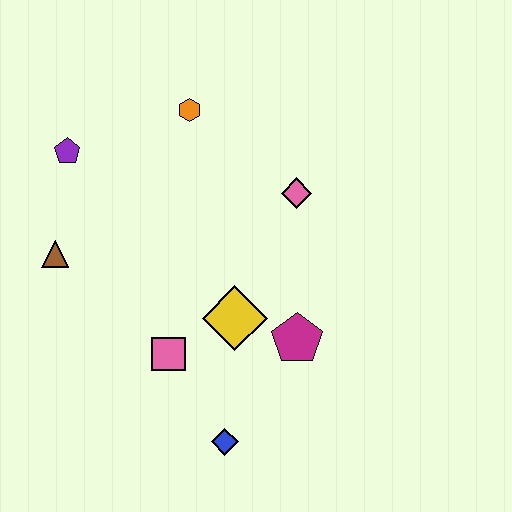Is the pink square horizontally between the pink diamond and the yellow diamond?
No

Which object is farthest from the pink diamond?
The blue diamond is farthest from the pink diamond.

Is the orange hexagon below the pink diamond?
No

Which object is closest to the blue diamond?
The pink square is closest to the blue diamond.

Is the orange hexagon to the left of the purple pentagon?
No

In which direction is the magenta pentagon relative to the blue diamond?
The magenta pentagon is above the blue diamond.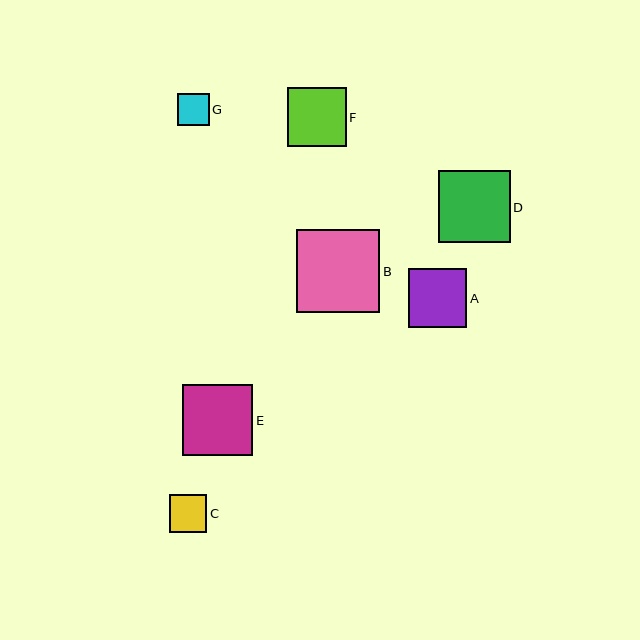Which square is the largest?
Square B is the largest with a size of approximately 83 pixels.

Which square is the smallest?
Square G is the smallest with a size of approximately 32 pixels.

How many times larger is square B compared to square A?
Square B is approximately 1.4 times the size of square A.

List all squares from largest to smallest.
From largest to smallest: B, D, E, F, A, C, G.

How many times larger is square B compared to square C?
Square B is approximately 2.2 times the size of square C.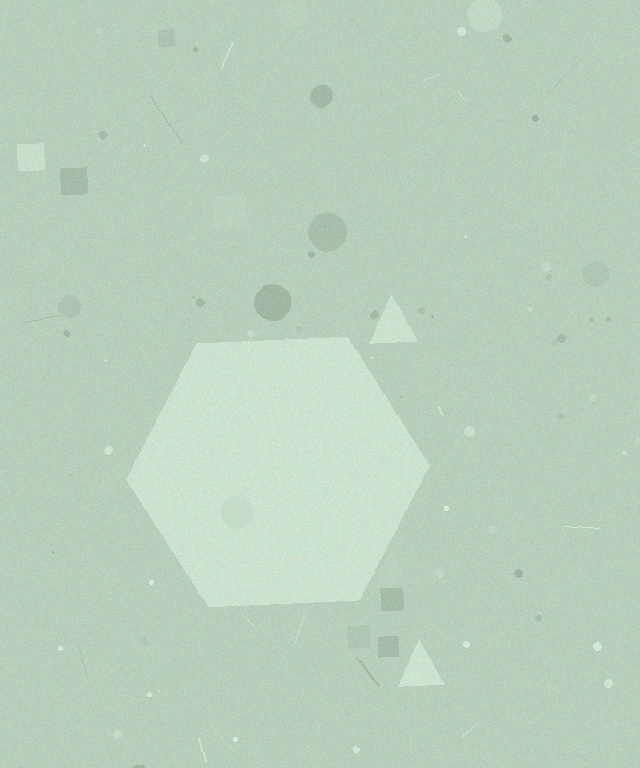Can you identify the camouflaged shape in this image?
The camouflaged shape is a hexagon.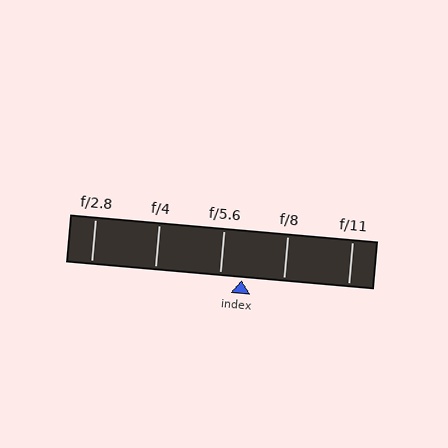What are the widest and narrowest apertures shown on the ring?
The widest aperture shown is f/2.8 and the narrowest is f/11.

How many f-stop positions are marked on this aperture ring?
There are 5 f-stop positions marked.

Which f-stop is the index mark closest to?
The index mark is closest to f/5.6.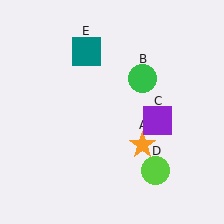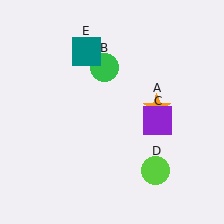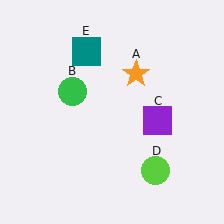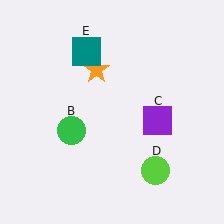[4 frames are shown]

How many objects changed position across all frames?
2 objects changed position: orange star (object A), green circle (object B).